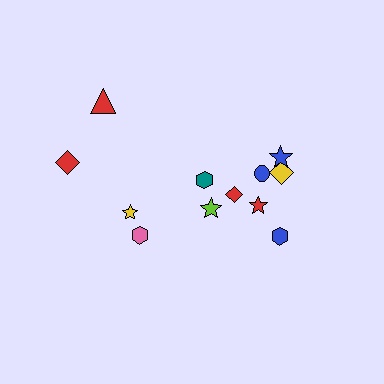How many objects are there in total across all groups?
There are 12 objects.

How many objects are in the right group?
There are 8 objects.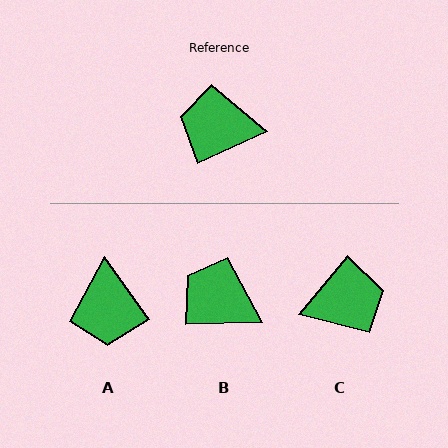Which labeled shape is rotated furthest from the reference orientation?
C, about 154 degrees away.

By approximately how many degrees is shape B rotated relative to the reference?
Approximately 22 degrees clockwise.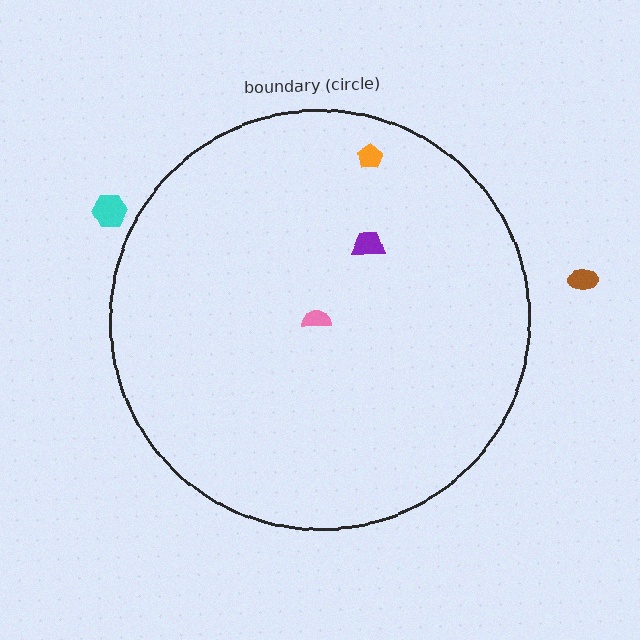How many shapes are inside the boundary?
3 inside, 2 outside.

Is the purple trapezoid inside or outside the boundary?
Inside.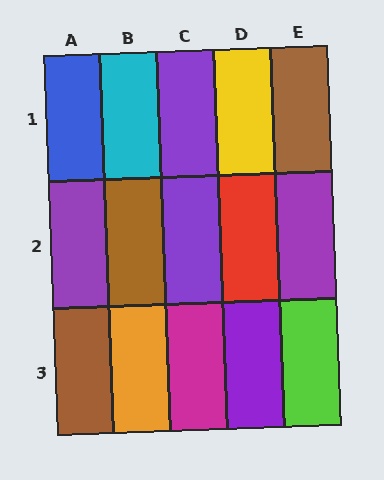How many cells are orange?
1 cell is orange.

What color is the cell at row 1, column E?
Brown.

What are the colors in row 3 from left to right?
Brown, orange, magenta, purple, lime.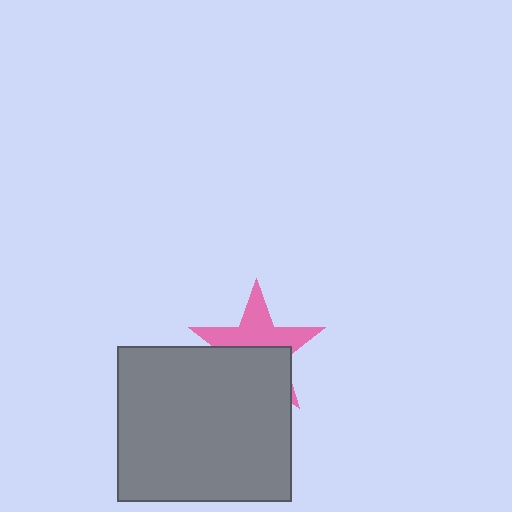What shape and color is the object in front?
The object in front is a gray rectangle.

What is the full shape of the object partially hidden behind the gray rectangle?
The partially hidden object is a pink star.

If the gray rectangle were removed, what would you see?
You would see the complete pink star.